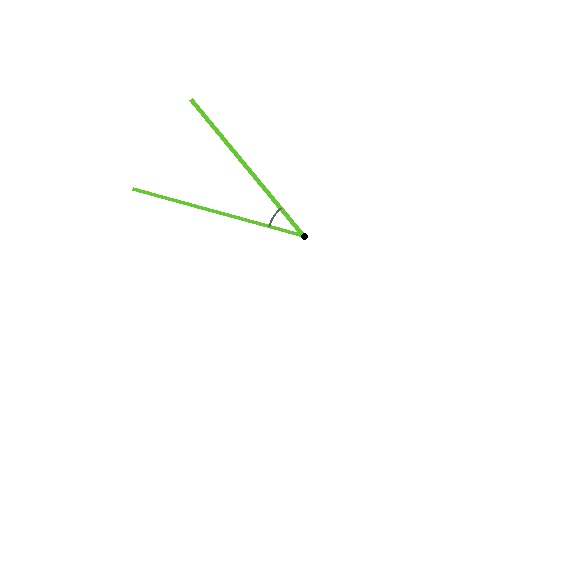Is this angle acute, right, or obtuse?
It is acute.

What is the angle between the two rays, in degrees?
Approximately 35 degrees.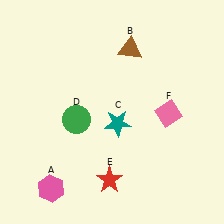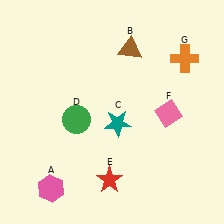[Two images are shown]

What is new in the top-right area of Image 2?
An orange cross (G) was added in the top-right area of Image 2.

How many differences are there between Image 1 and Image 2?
There is 1 difference between the two images.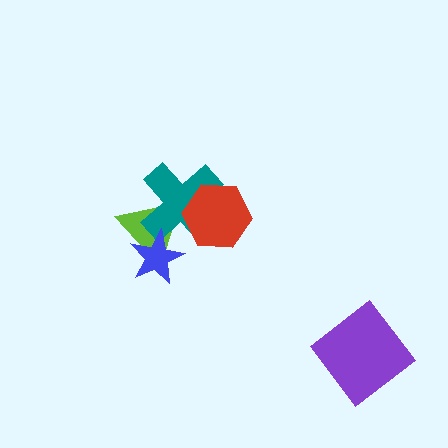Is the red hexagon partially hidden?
No, no other shape covers it.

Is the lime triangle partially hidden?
Yes, it is partially covered by another shape.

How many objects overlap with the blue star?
2 objects overlap with the blue star.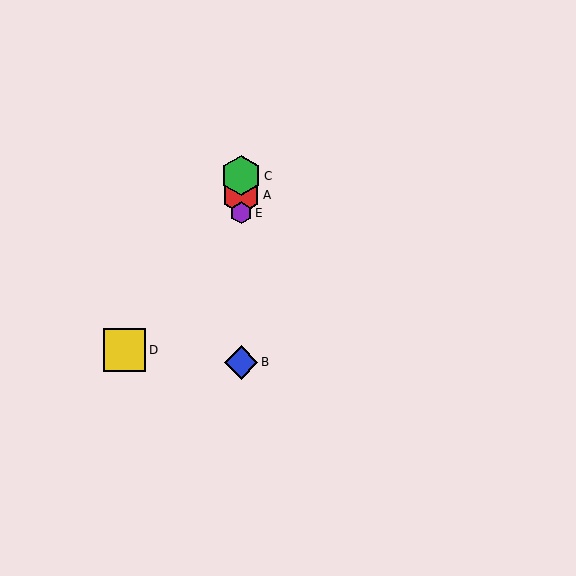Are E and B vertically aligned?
Yes, both are at x≈241.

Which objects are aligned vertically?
Objects A, B, C, E are aligned vertically.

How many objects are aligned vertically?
4 objects (A, B, C, E) are aligned vertically.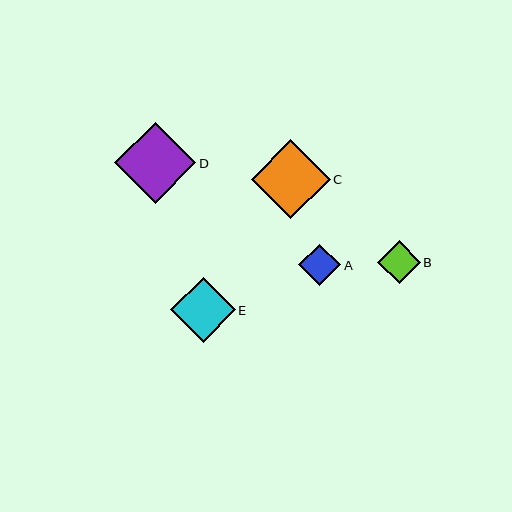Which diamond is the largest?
Diamond D is the largest with a size of approximately 81 pixels.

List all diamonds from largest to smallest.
From largest to smallest: D, C, E, B, A.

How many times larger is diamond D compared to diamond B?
Diamond D is approximately 1.9 times the size of diamond B.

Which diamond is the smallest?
Diamond A is the smallest with a size of approximately 42 pixels.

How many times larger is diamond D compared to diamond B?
Diamond D is approximately 1.9 times the size of diamond B.